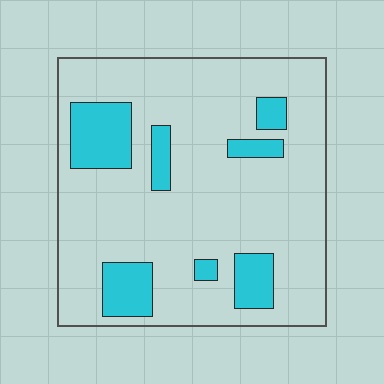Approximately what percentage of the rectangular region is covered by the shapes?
Approximately 20%.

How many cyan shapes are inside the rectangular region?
7.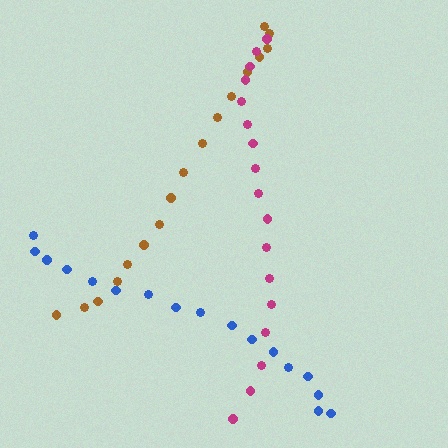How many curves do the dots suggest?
There are 3 distinct paths.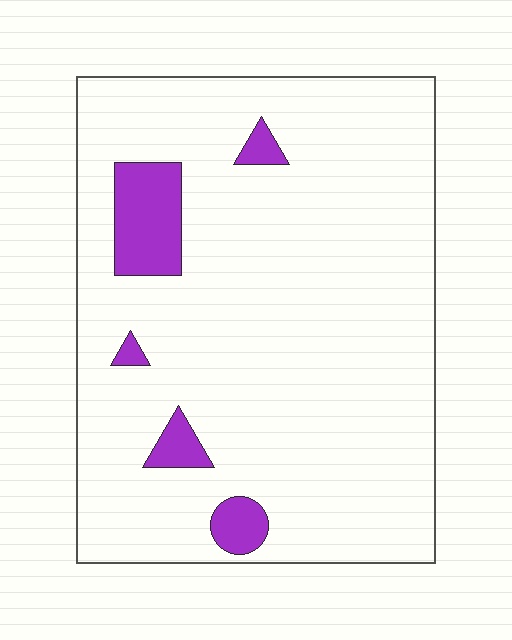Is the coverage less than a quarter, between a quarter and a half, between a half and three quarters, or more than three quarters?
Less than a quarter.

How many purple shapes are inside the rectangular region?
5.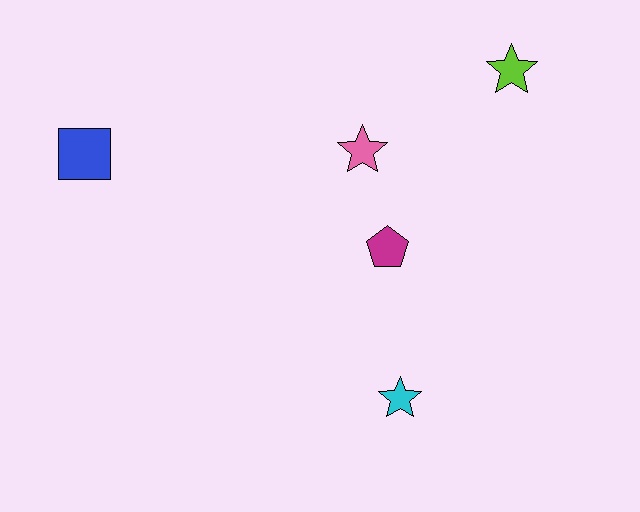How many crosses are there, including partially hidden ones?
There are no crosses.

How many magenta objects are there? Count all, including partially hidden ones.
There is 1 magenta object.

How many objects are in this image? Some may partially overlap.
There are 5 objects.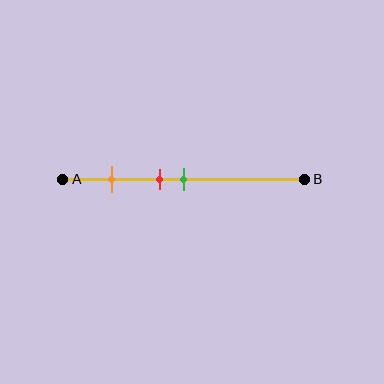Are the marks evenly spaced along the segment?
No, the marks are not evenly spaced.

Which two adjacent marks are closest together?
The red and green marks are the closest adjacent pair.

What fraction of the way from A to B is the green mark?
The green mark is approximately 50% (0.5) of the way from A to B.